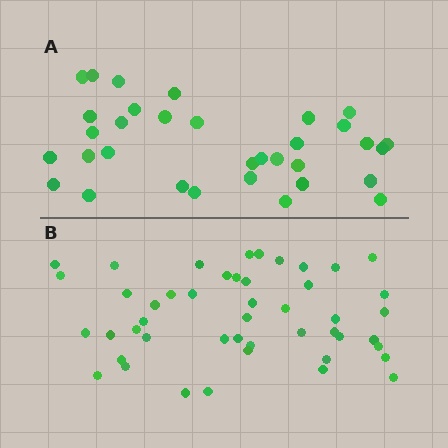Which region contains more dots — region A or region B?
Region B (the bottom region) has more dots.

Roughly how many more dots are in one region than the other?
Region B has approximately 15 more dots than region A.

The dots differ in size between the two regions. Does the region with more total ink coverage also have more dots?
No. Region A has more total ink coverage because its dots are larger, but region B actually contains more individual dots. Total area can be misleading — the number of items is what matters here.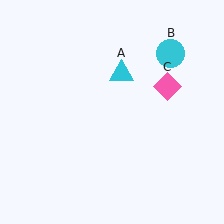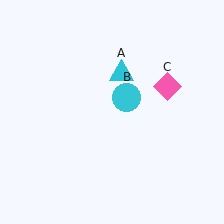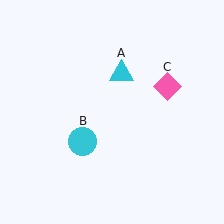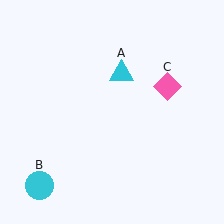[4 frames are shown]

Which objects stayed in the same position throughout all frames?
Cyan triangle (object A) and pink diamond (object C) remained stationary.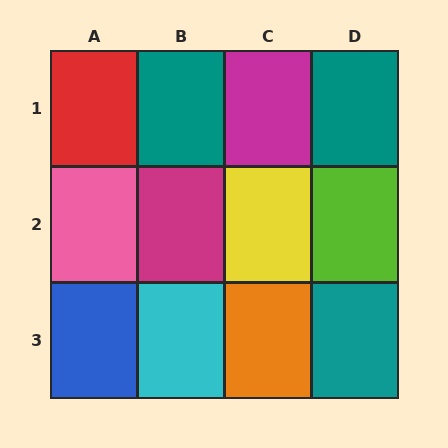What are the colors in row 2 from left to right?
Pink, magenta, yellow, lime.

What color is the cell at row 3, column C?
Orange.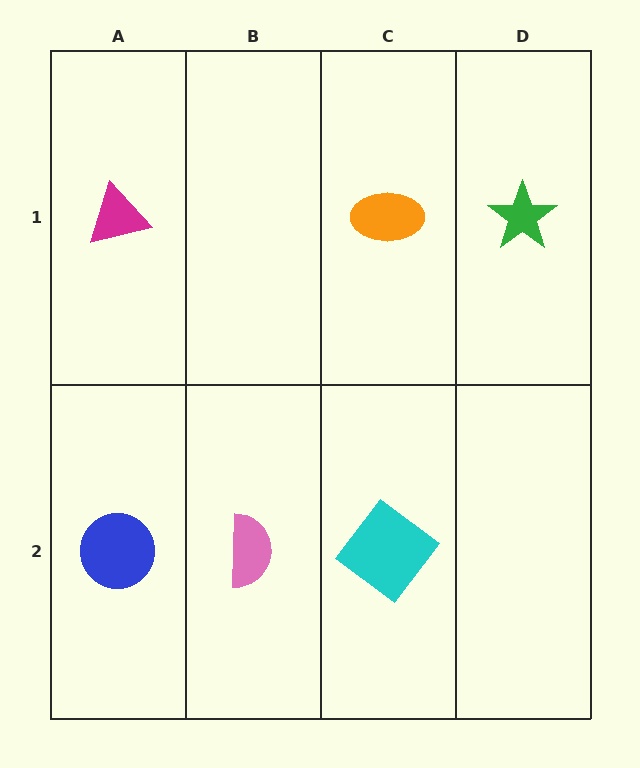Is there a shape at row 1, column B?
No, that cell is empty.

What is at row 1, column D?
A green star.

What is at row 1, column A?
A magenta triangle.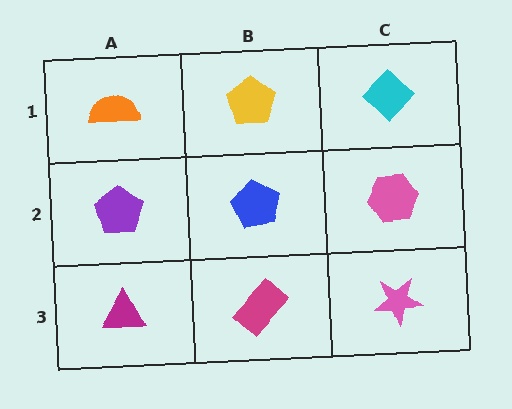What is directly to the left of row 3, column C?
A magenta rectangle.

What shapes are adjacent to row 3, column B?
A blue pentagon (row 2, column B), a magenta triangle (row 3, column A), a pink star (row 3, column C).